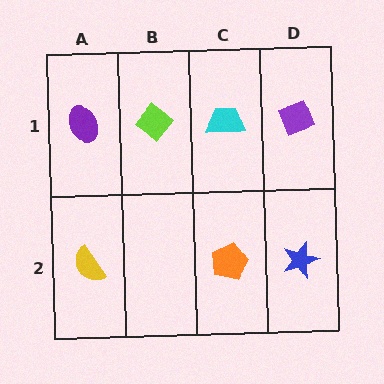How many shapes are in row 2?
3 shapes.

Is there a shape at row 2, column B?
No, that cell is empty.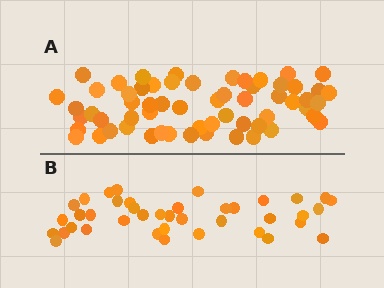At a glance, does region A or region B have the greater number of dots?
Region A (the top region) has more dots.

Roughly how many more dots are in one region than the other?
Region A has approximately 20 more dots than region B.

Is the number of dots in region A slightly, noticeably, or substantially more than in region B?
Region A has substantially more. The ratio is roughly 1.5 to 1.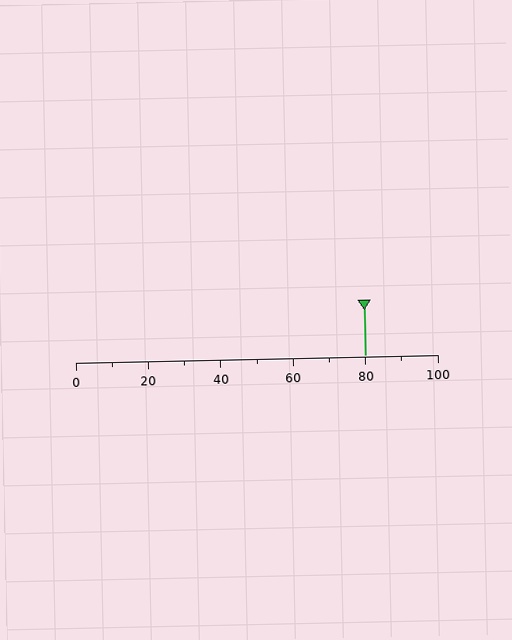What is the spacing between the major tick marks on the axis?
The major ticks are spaced 20 apart.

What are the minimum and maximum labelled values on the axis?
The axis runs from 0 to 100.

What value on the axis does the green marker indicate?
The marker indicates approximately 80.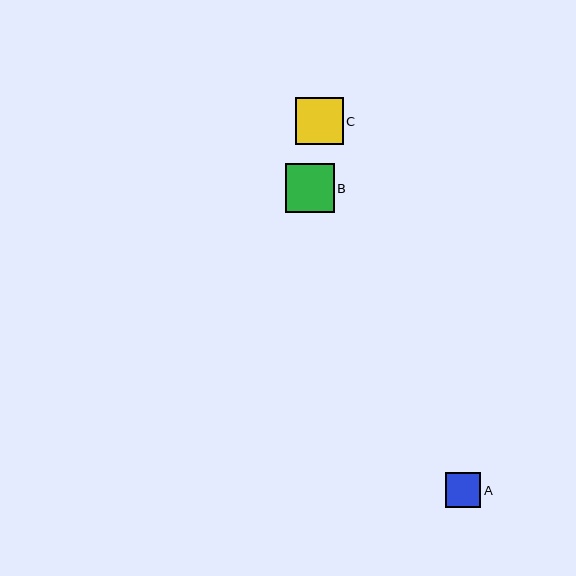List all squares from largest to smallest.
From largest to smallest: B, C, A.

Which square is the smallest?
Square A is the smallest with a size of approximately 35 pixels.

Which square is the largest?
Square B is the largest with a size of approximately 48 pixels.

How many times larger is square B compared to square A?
Square B is approximately 1.4 times the size of square A.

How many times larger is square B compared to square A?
Square B is approximately 1.4 times the size of square A.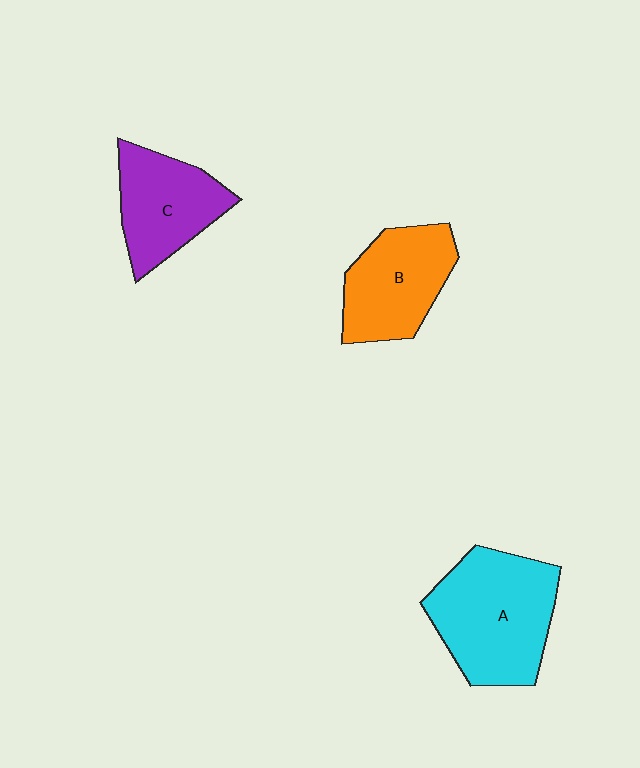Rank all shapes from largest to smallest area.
From largest to smallest: A (cyan), B (orange), C (purple).